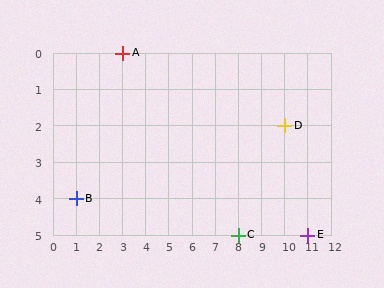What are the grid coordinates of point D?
Point D is at grid coordinates (10, 2).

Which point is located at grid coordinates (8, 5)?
Point C is at (8, 5).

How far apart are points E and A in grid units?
Points E and A are 8 columns and 5 rows apart (about 9.4 grid units diagonally).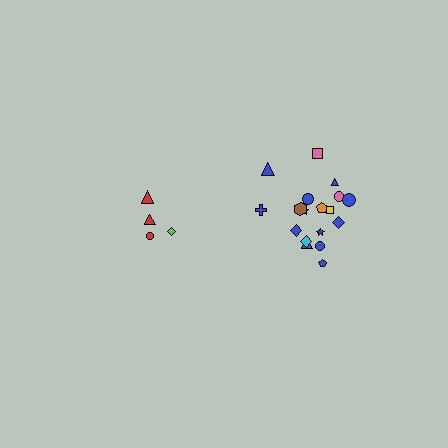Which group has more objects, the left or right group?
The right group.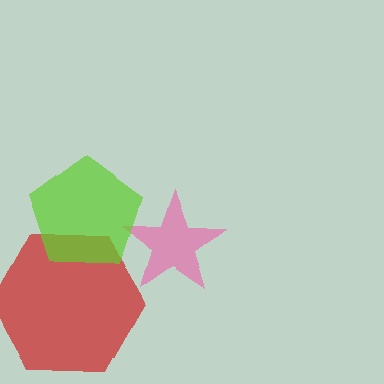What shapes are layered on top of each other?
The layered shapes are: a red hexagon, a pink star, a lime pentagon.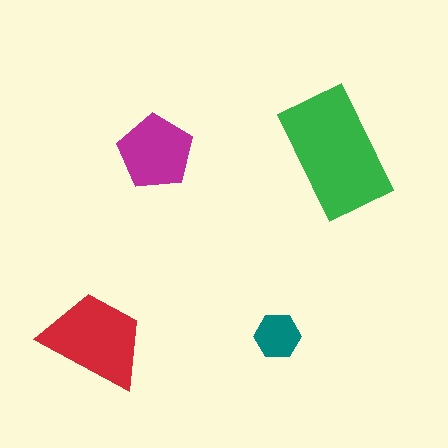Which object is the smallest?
The teal hexagon.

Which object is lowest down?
The red trapezoid is bottommost.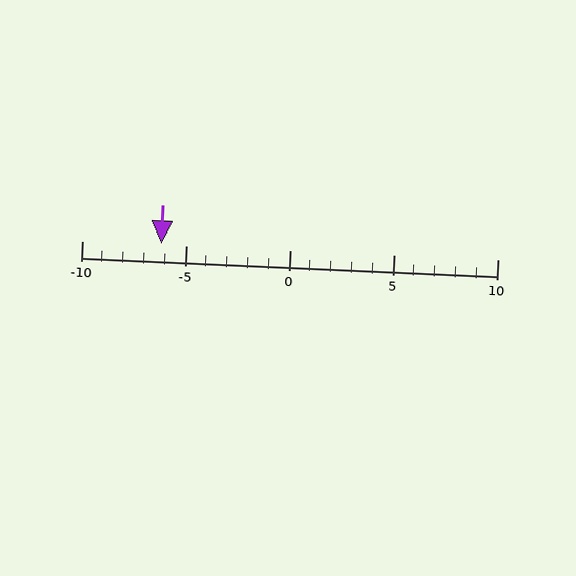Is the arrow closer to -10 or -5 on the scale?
The arrow is closer to -5.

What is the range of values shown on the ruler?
The ruler shows values from -10 to 10.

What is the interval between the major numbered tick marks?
The major tick marks are spaced 5 units apart.